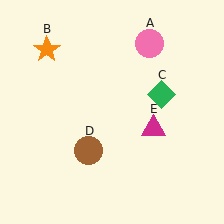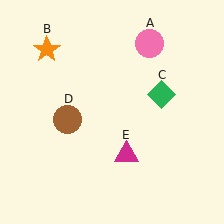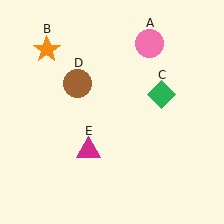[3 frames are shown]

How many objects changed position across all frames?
2 objects changed position: brown circle (object D), magenta triangle (object E).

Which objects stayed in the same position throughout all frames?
Pink circle (object A) and orange star (object B) and green diamond (object C) remained stationary.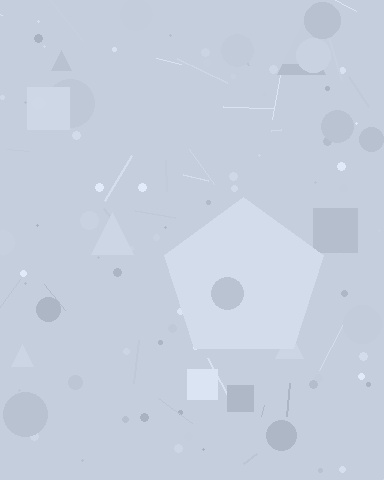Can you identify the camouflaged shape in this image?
The camouflaged shape is a pentagon.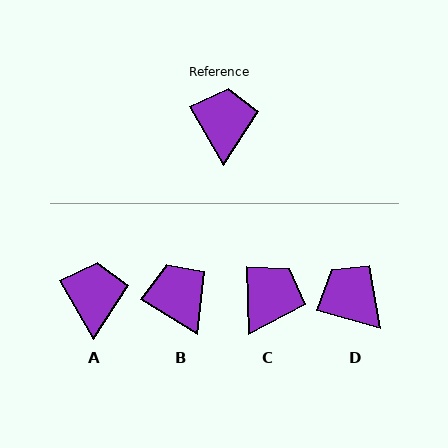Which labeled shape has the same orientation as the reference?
A.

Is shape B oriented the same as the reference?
No, it is off by about 28 degrees.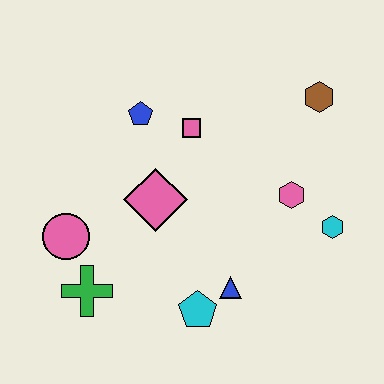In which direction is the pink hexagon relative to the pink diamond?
The pink hexagon is to the right of the pink diamond.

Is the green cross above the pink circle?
No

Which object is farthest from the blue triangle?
The brown hexagon is farthest from the blue triangle.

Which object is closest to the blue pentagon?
The pink square is closest to the blue pentagon.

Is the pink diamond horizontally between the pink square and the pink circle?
Yes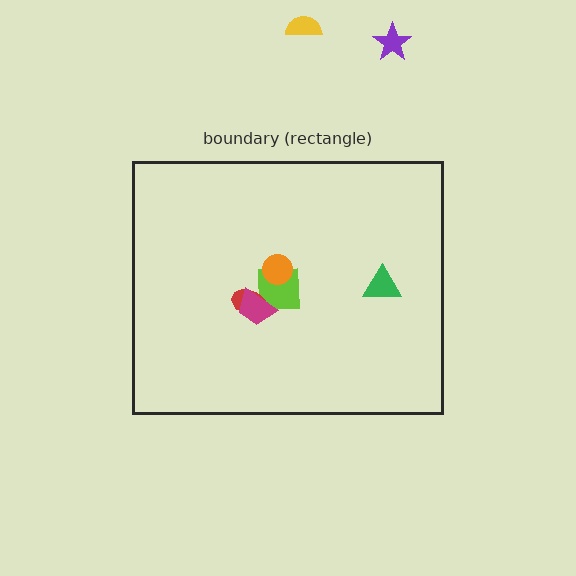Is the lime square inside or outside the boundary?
Inside.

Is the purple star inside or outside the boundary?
Outside.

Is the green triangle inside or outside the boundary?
Inside.